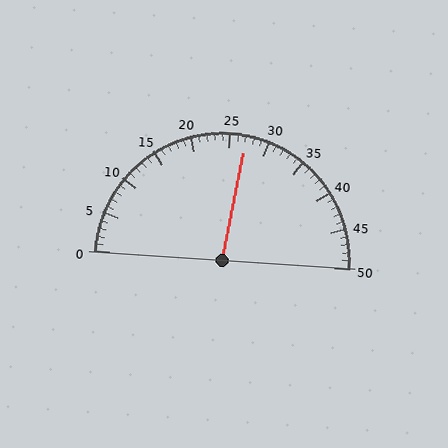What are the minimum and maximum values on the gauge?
The gauge ranges from 0 to 50.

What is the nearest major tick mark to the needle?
The nearest major tick mark is 25.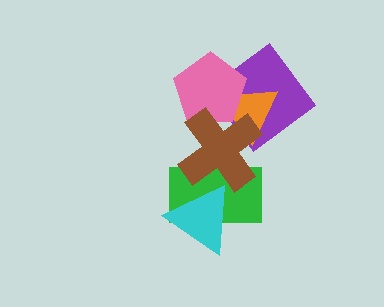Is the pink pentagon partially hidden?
Yes, it is partially covered by another shape.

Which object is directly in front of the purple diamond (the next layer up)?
The orange triangle is directly in front of the purple diamond.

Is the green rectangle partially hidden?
Yes, it is partially covered by another shape.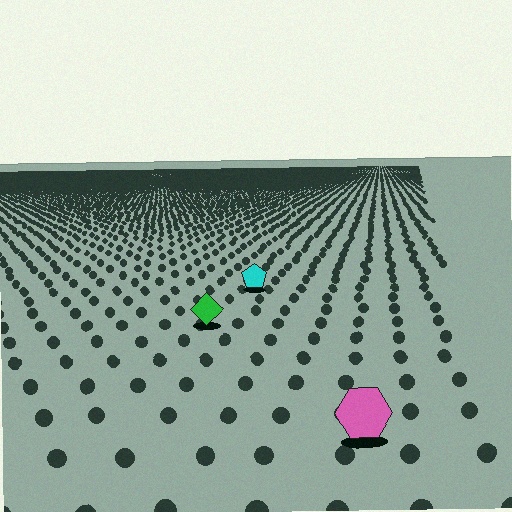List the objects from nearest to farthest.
From nearest to farthest: the pink hexagon, the green diamond, the cyan pentagon.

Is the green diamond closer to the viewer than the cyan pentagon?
Yes. The green diamond is closer — you can tell from the texture gradient: the ground texture is coarser near it.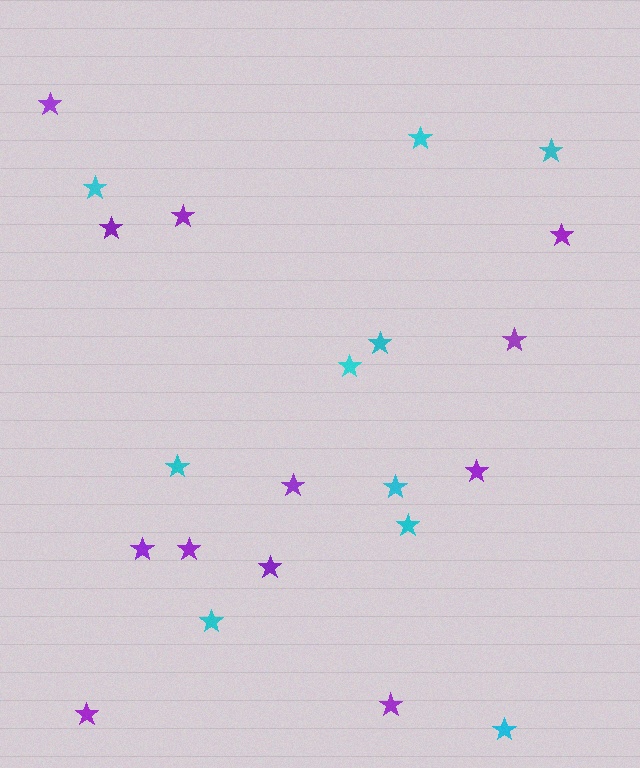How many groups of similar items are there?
There are 2 groups: one group of cyan stars (10) and one group of purple stars (12).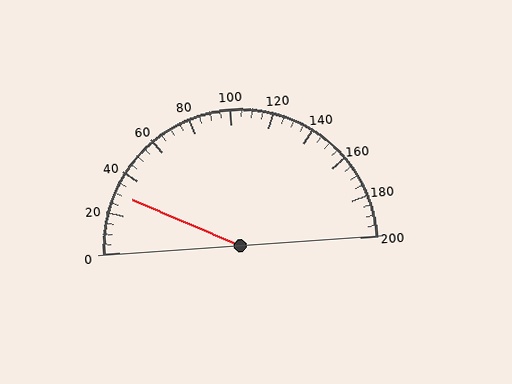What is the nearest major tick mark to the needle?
The nearest major tick mark is 40.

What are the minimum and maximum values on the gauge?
The gauge ranges from 0 to 200.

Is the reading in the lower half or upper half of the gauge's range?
The reading is in the lower half of the range (0 to 200).